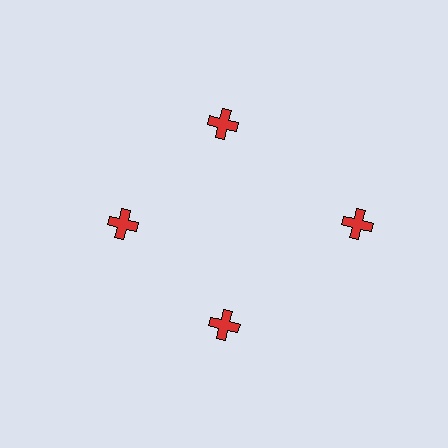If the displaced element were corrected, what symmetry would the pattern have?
It would have 4-fold rotational symmetry — the pattern would map onto itself every 90 degrees.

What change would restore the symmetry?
The symmetry would be restored by moving it inward, back onto the ring so that all 4 crosses sit at equal angles and equal distance from the center.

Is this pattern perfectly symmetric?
No. The 4 red crosses are arranged in a ring, but one element near the 3 o'clock position is pushed outward from the center, breaking the 4-fold rotational symmetry.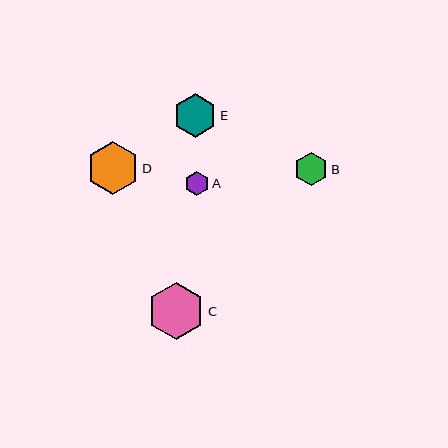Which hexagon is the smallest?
Hexagon A is the smallest with a size of approximately 24 pixels.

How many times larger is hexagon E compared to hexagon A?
Hexagon E is approximately 1.8 times the size of hexagon A.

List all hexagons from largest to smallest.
From largest to smallest: C, D, E, B, A.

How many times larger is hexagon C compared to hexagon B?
Hexagon C is approximately 1.7 times the size of hexagon B.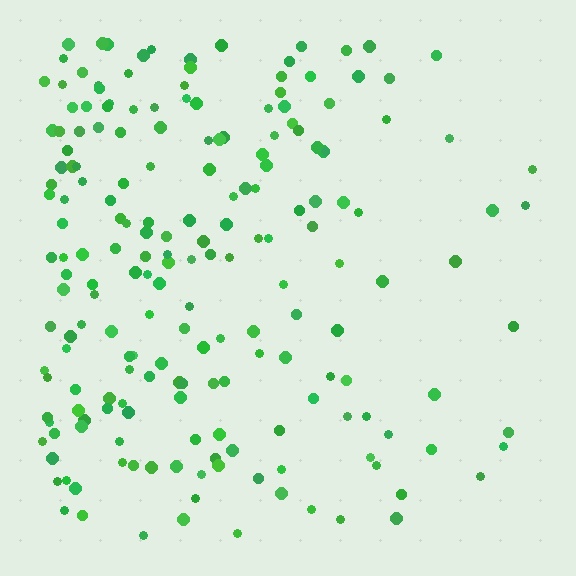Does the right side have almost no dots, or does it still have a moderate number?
Still a moderate number, just noticeably fewer than the left.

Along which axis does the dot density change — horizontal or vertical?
Horizontal.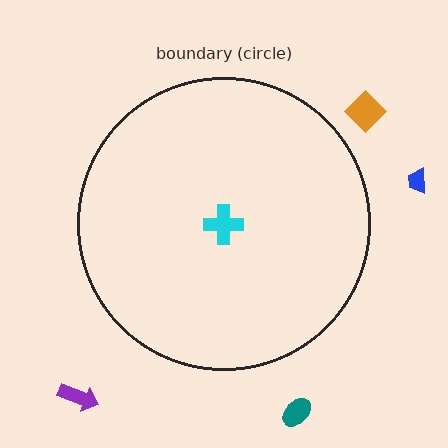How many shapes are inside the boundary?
1 inside, 4 outside.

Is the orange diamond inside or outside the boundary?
Outside.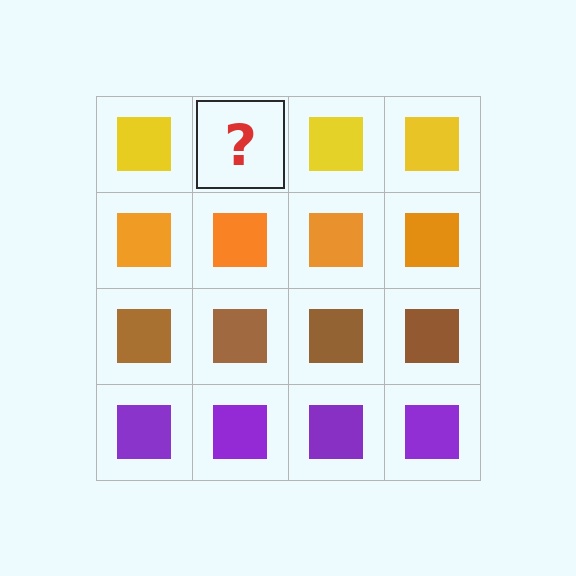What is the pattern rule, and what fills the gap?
The rule is that each row has a consistent color. The gap should be filled with a yellow square.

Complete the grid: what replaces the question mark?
The question mark should be replaced with a yellow square.